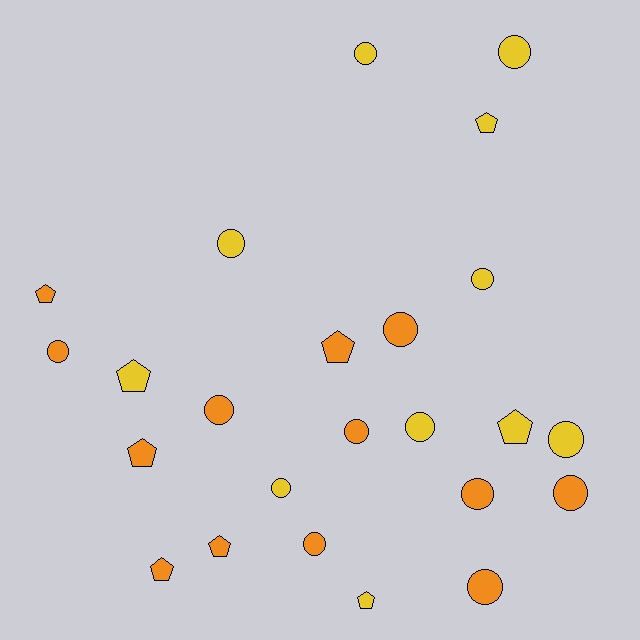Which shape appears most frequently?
Circle, with 15 objects.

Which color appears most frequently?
Orange, with 13 objects.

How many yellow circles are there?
There are 7 yellow circles.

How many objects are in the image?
There are 24 objects.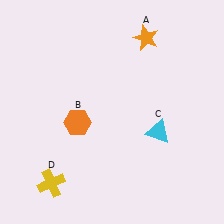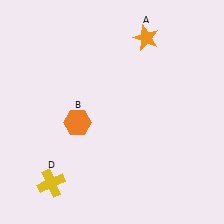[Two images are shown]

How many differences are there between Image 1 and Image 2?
There is 1 difference between the two images.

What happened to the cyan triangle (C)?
The cyan triangle (C) was removed in Image 2. It was in the bottom-right area of Image 1.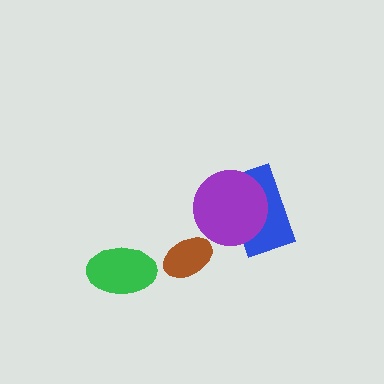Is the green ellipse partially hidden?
No, no other shape covers it.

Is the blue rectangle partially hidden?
Yes, it is partially covered by another shape.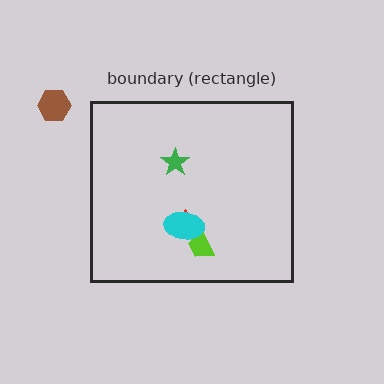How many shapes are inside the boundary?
4 inside, 1 outside.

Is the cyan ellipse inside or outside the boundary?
Inside.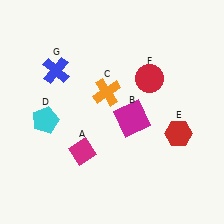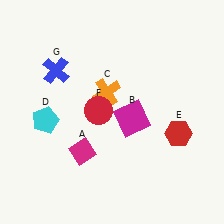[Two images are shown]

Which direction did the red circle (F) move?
The red circle (F) moved left.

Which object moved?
The red circle (F) moved left.